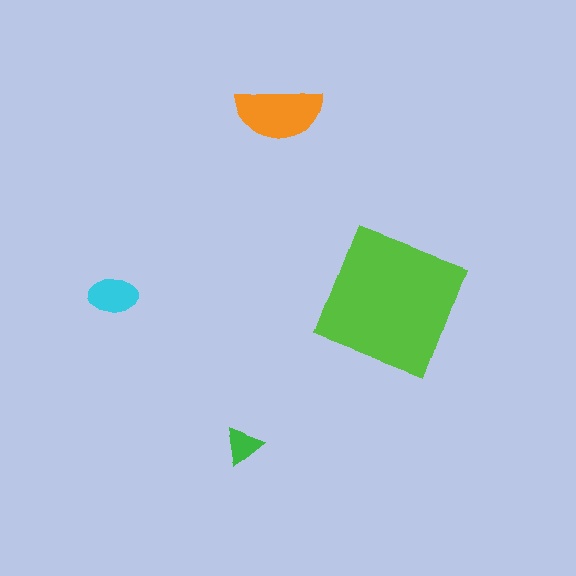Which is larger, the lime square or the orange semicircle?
The lime square.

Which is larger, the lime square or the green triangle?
The lime square.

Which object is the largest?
The lime square.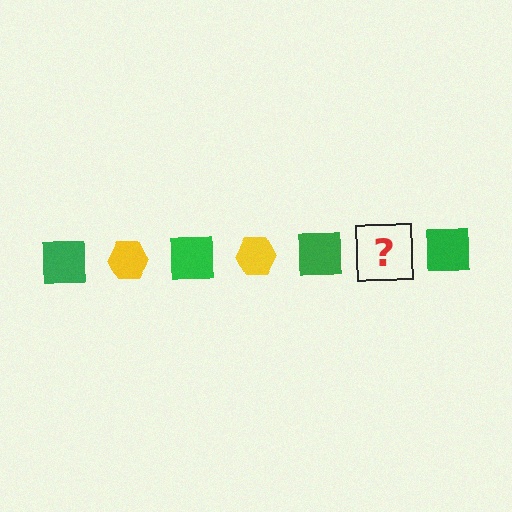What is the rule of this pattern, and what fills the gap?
The rule is that the pattern alternates between green square and yellow hexagon. The gap should be filled with a yellow hexagon.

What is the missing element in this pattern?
The missing element is a yellow hexagon.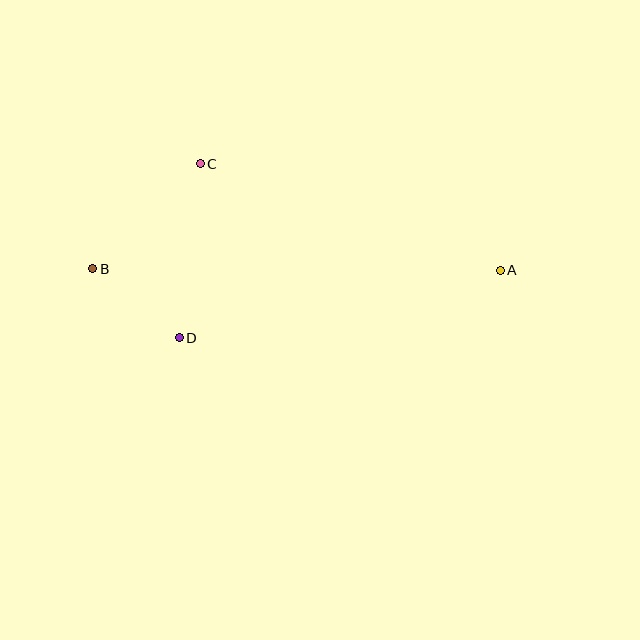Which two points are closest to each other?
Points B and D are closest to each other.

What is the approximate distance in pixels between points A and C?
The distance between A and C is approximately 318 pixels.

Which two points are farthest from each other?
Points A and B are farthest from each other.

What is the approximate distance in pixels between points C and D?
The distance between C and D is approximately 175 pixels.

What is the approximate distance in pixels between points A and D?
The distance between A and D is approximately 328 pixels.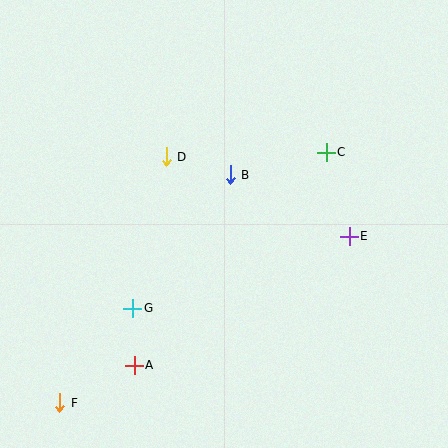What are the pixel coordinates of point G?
Point G is at (133, 308).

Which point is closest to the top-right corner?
Point C is closest to the top-right corner.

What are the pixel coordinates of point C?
Point C is at (326, 152).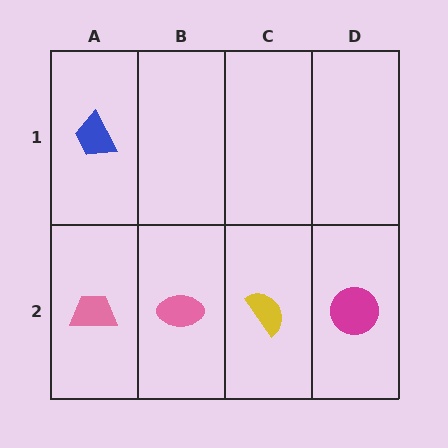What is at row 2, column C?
A yellow semicircle.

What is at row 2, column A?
A pink trapezoid.